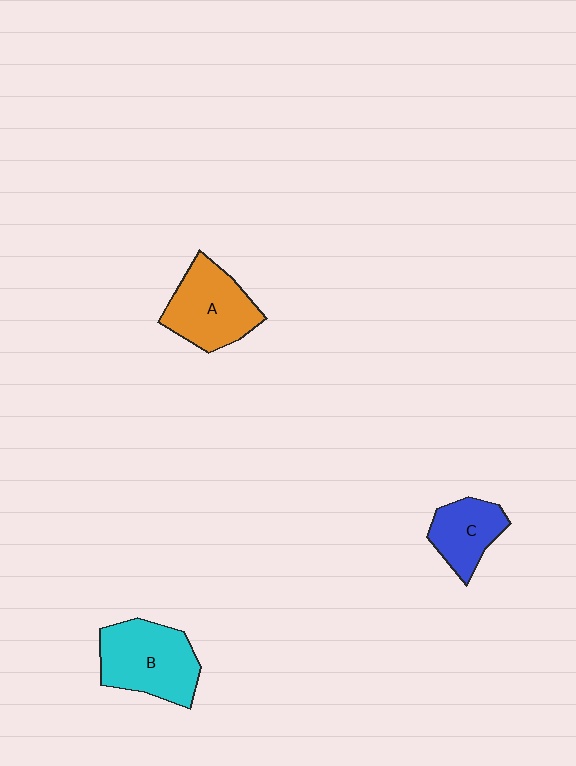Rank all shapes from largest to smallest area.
From largest to smallest: B (cyan), A (orange), C (blue).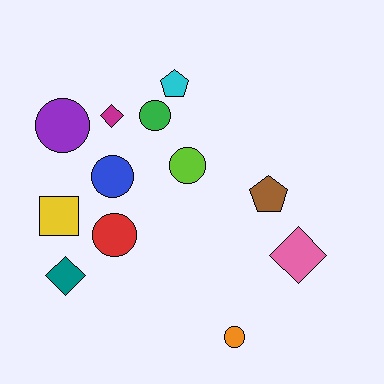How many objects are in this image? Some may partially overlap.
There are 12 objects.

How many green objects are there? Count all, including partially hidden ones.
There is 1 green object.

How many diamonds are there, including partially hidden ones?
There are 3 diamonds.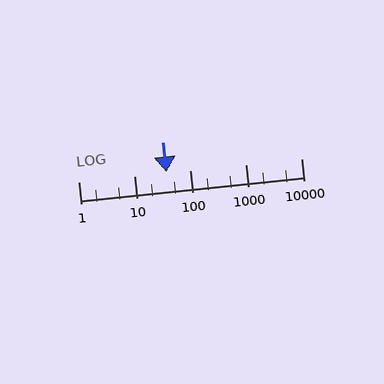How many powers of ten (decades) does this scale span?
The scale spans 4 decades, from 1 to 10000.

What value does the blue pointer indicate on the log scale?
The pointer indicates approximately 38.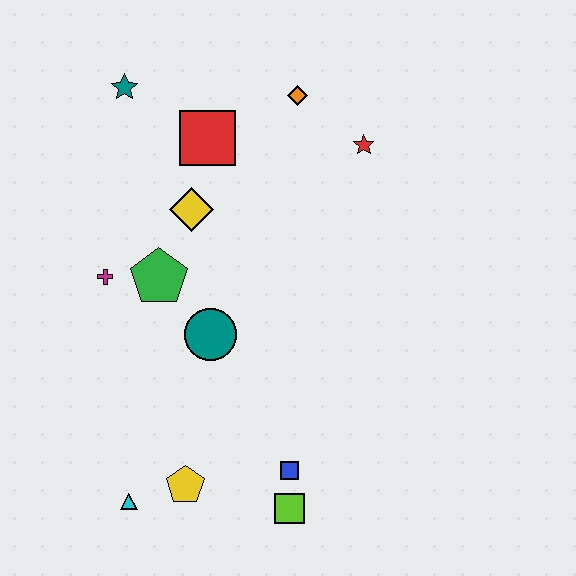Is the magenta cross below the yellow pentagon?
No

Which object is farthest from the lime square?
The teal star is farthest from the lime square.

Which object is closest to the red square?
The yellow diamond is closest to the red square.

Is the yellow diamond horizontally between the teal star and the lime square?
Yes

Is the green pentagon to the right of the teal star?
Yes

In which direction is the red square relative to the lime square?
The red square is above the lime square.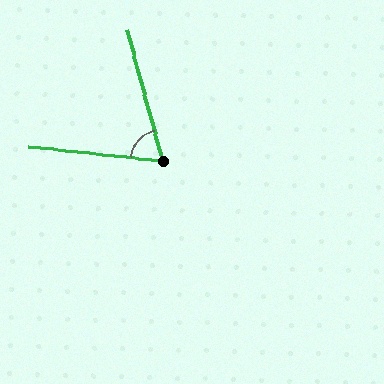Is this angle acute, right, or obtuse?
It is acute.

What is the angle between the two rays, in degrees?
Approximately 69 degrees.